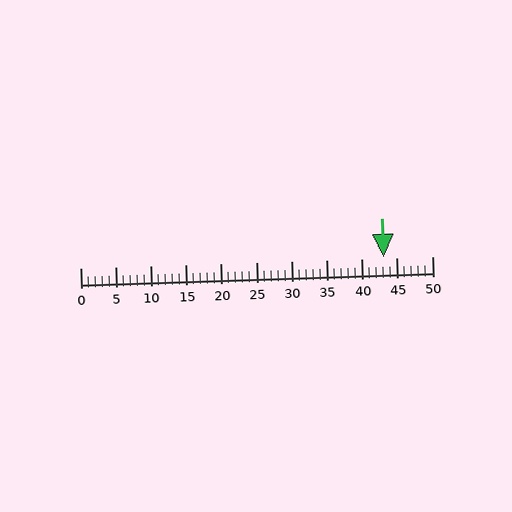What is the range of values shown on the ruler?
The ruler shows values from 0 to 50.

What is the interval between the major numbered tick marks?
The major tick marks are spaced 5 units apart.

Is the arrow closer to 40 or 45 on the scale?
The arrow is closer to 45.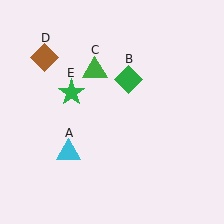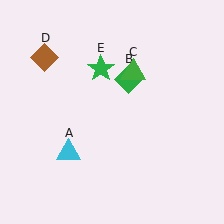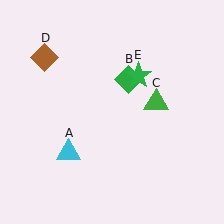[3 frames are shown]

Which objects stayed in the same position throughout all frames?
Cyan triangle (object A) and green diamond (object B) and brown diamond (object D) remained stationary.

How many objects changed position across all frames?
2 objects changed position: green triangle (object C), green star (object E).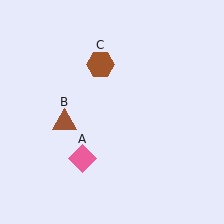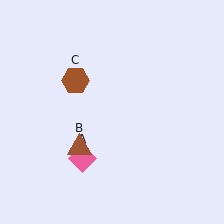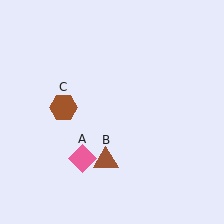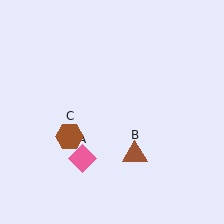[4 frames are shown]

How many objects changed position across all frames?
2 objects changed position: brown triangle (object B), brown hexagon (object C).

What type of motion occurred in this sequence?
The brown triangle (object B), brown hexagon (object C) rotated counterclockwise around the center of the scene.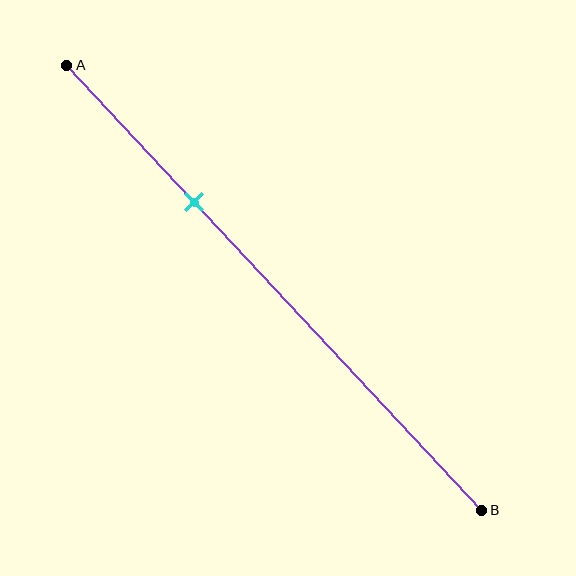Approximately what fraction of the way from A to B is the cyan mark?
The cyan mark is approximately 30% of the way from A to B.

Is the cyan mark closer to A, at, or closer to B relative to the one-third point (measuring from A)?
The cyan mark is approximately at the one-third point of segment AB.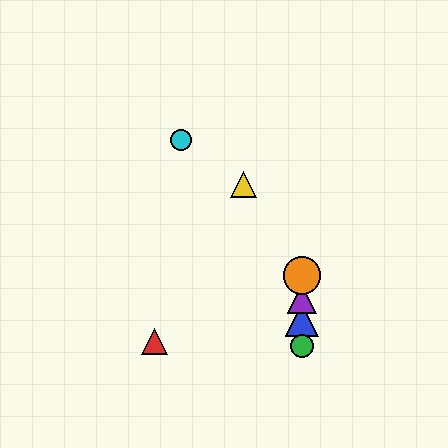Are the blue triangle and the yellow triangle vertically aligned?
No, the blue triangle is at x≈302 and the yellow triangle is at x≈243.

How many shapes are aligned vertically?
4 shapes (the blue triangle, the green circle, the purple triangle, the orange circle) are aligned vertically.